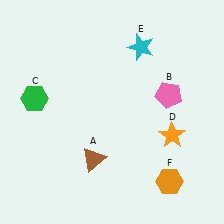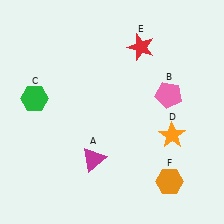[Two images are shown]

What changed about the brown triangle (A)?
In Image 1, A is brown. In Image 2, it changed to magenta.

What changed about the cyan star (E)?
In Image 1, E is cyan. In Image 2, it changed to red.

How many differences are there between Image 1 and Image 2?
There are 2 differences between the two images.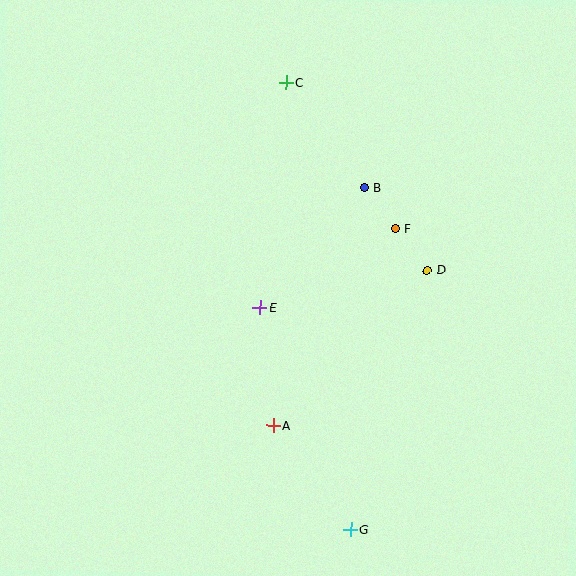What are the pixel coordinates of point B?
Point B is at (364, 188).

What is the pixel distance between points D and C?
The distance between D and C is 235 pixels.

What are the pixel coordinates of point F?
Point F is at (395, 229).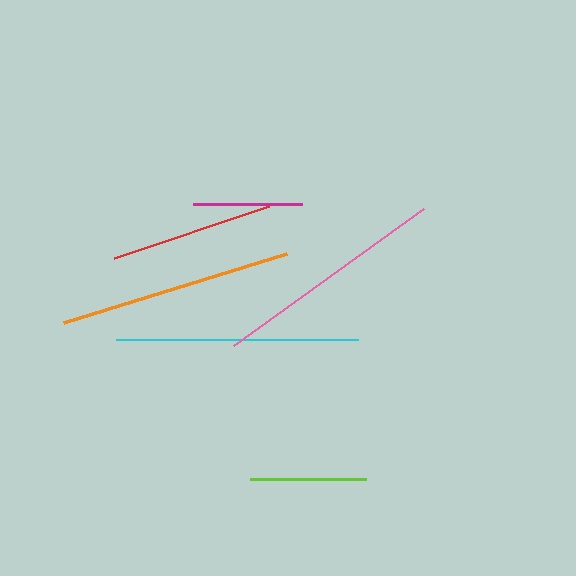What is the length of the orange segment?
The orange segment is approximately 233 pixels long.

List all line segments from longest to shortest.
From longest to shortest: cyan, pink, orange, red, lime, magenta.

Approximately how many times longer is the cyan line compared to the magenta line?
The cyan line is approximately 2.2 times the length of the magenta line.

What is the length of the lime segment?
The lime segment is approximately 117 pixels long.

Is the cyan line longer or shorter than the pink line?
The cyan line is longer than the pink line.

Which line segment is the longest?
The cyan line is the longest at approximately 242 pixels.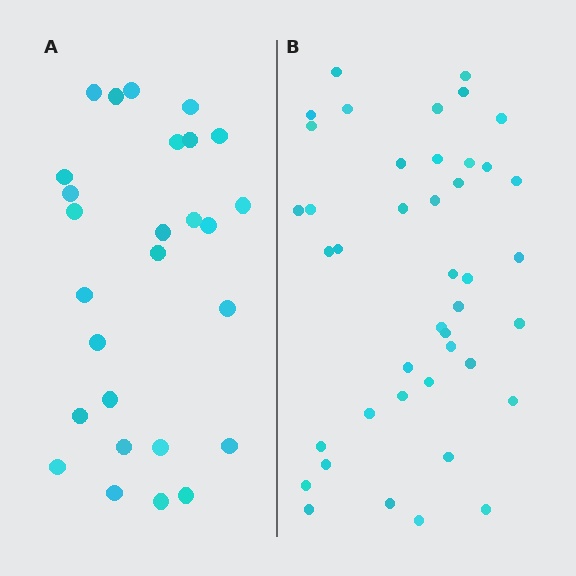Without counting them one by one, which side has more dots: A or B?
Region B (the right region) has more dots.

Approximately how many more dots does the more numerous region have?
Region B has approximately 15 more dots than region A.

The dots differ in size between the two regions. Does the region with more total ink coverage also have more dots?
No. Region A has more total ink coverage because its dots are larger, but region B actually contains more individual dots. Total area can be misleading — the number of items is what matters here.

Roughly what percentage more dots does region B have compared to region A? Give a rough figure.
About 55% more.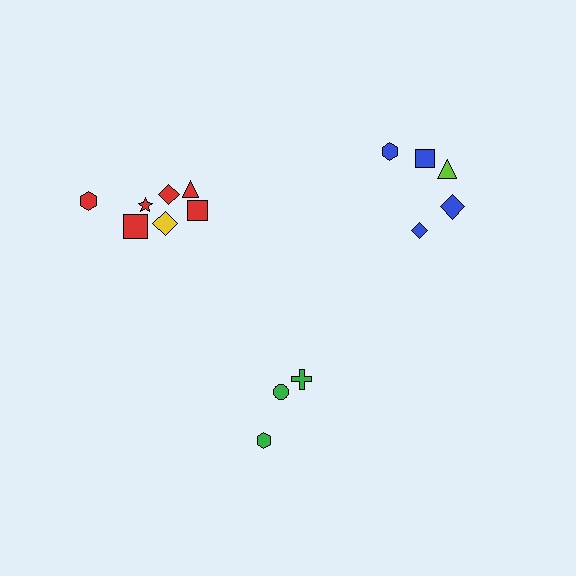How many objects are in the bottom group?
There are 3 objects.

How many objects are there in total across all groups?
There are 15 objects.